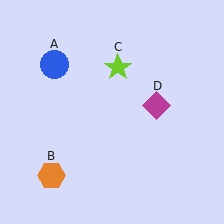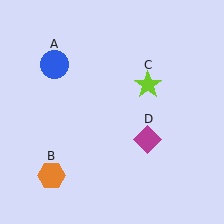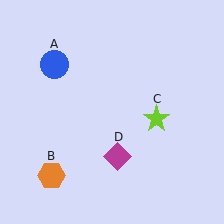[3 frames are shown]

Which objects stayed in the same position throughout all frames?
Blue circle (object A) and orange hexagon (object B) remained stationary.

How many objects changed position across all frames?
2 objects changed position: lime star (object C), magenta diamond (object D).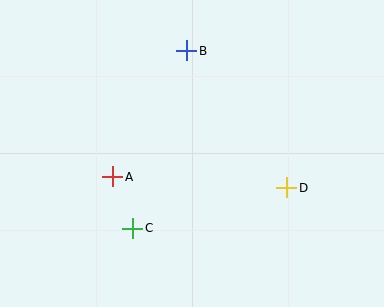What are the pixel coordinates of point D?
Point D is at (287, 188).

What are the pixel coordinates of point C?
Point C is at (133, 228).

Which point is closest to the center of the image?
Point A at (113, 177) is closest to the center.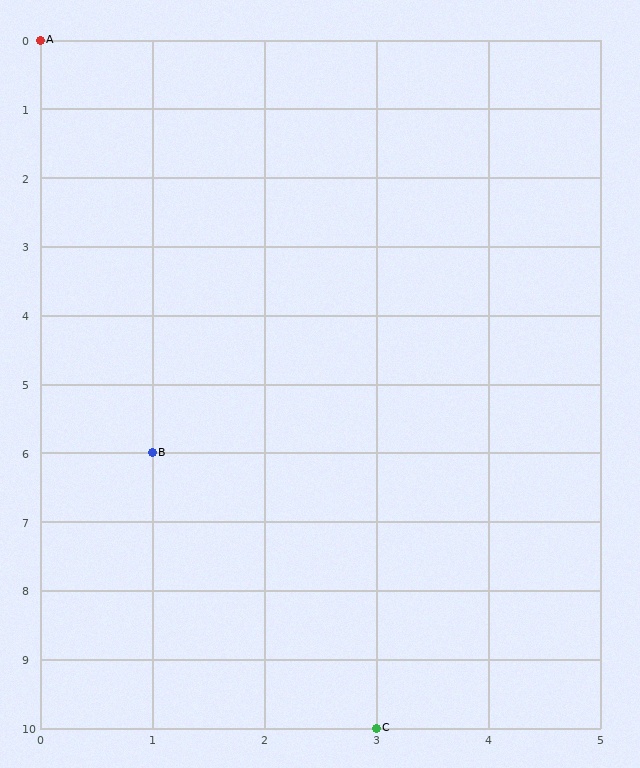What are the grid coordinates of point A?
Point A is at grid coordinates (0, 0).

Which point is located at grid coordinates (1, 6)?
Point B is at (1, 6).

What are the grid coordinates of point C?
Point C is at grid coordinates (3, 10).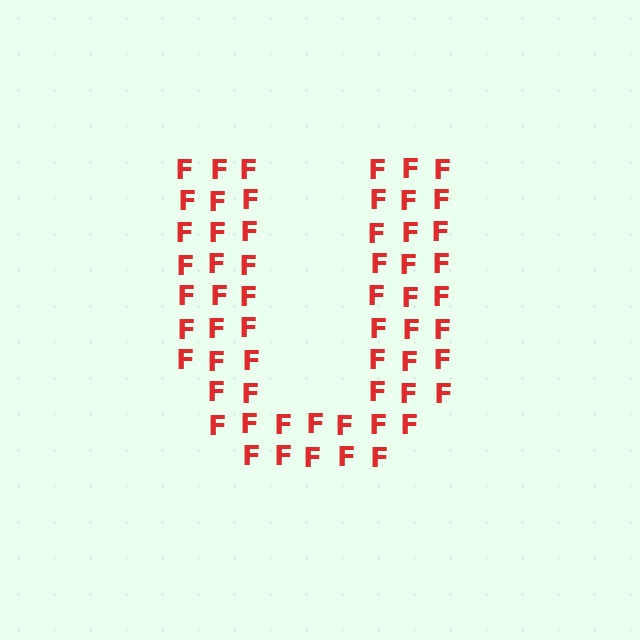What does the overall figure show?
The overall figure shows the letter U.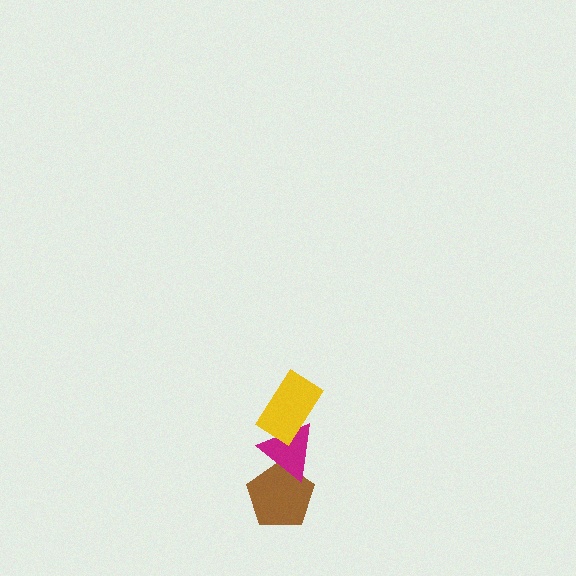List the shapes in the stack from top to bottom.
From top to bottom: the yellow rectangle, the magenta triangle, the brown pentagon.